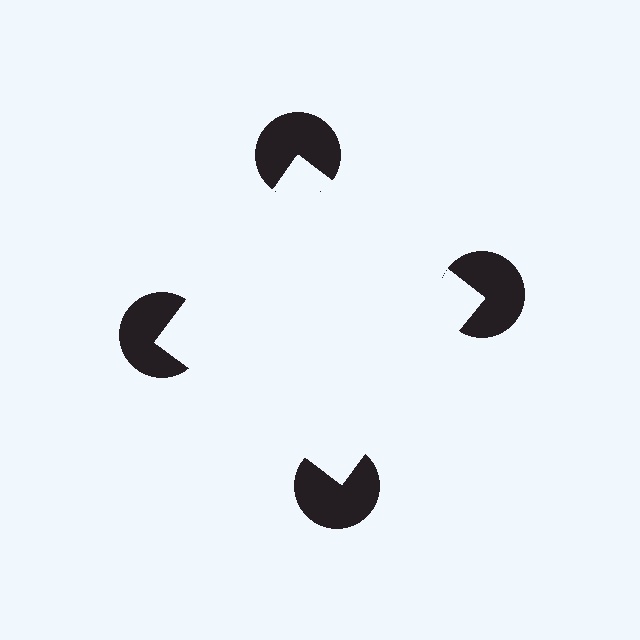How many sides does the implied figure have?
4 sides.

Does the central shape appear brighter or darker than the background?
It typically appears slightly brighter than the background, even though no actual brightness change is drawn.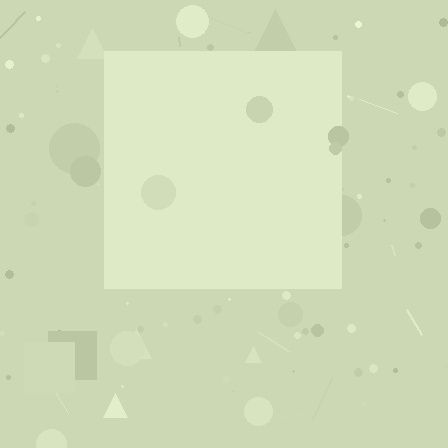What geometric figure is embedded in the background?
A square is embedded in the background.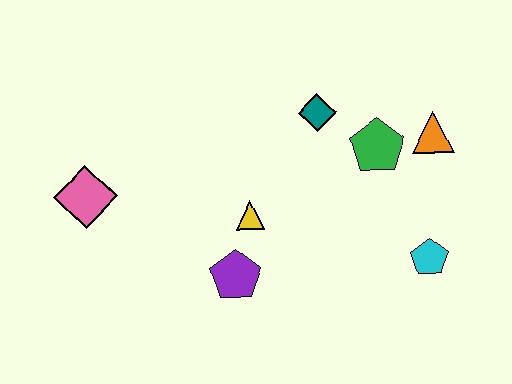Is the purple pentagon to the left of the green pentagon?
Yes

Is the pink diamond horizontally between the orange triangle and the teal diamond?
No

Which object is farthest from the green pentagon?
The pink diamond is farthest from the green pentagon.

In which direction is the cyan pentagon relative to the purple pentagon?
The cyan pentagon is to the right of the purple pentagon.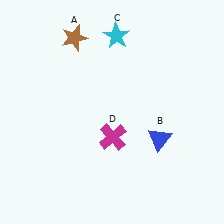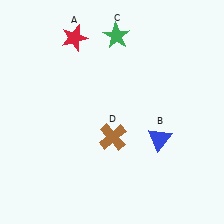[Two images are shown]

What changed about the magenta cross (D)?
In Image 1, D is magenta. In Image 2, it changed to brown.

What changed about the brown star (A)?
In Image 1, A is brown. In Image 2, it changed to red.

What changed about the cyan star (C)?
In Image 1, C is cyan. In Image 2, it changed to green.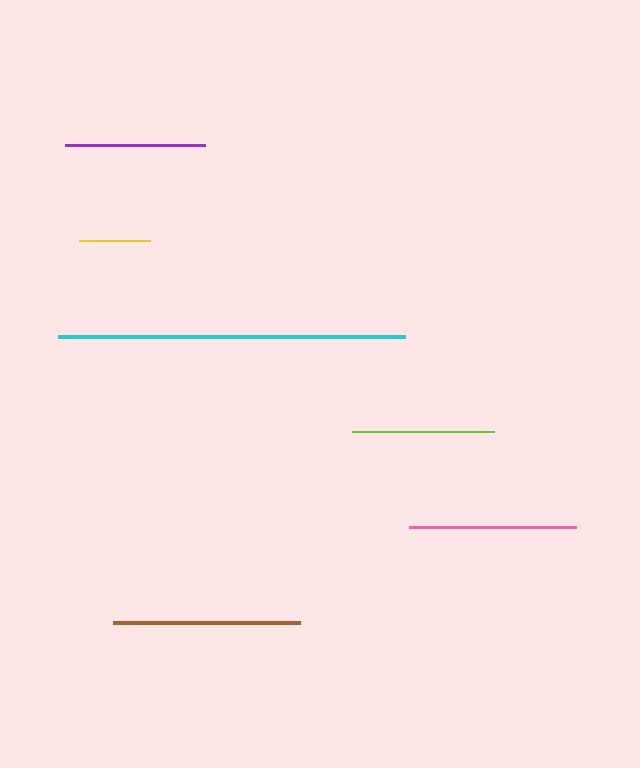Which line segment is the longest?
The cyan line is the longest at approximately 347 pixels.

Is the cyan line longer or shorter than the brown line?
The cyan line is longer than the brown line.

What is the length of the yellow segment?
The yellow segment is approximately 72 pixels long.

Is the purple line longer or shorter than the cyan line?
The cyan line is longer than the purple line.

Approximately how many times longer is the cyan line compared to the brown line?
The cyan line is approximately 1.9 times the length of the brown line.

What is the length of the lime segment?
The lime segment is approximately 143 pixels long.